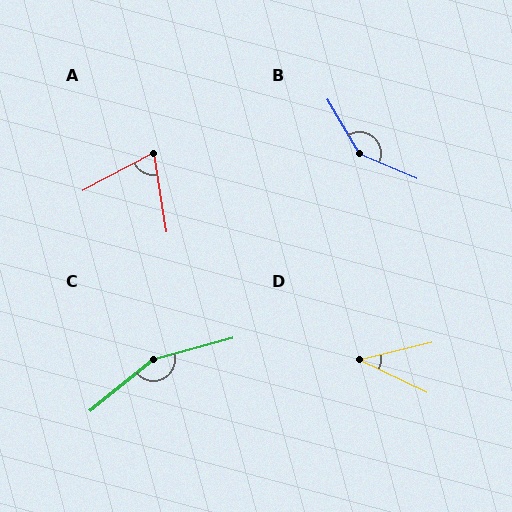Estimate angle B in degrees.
Approximately 144 degrees.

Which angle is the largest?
C, at approximately 156 degrees.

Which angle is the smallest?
D, at approximately 39 degrees.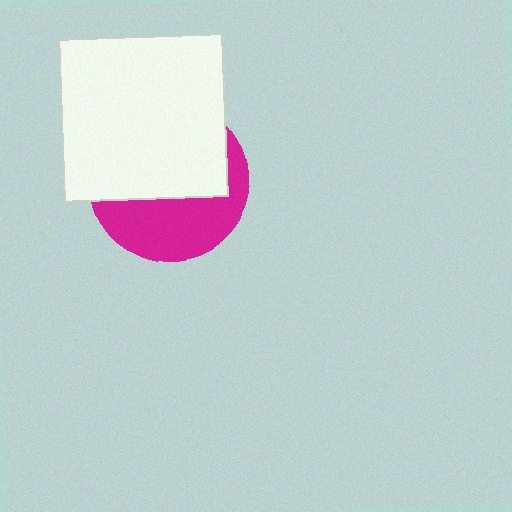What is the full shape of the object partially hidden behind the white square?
The partially hidden object is a magenta circle.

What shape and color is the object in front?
The object in front is a white square.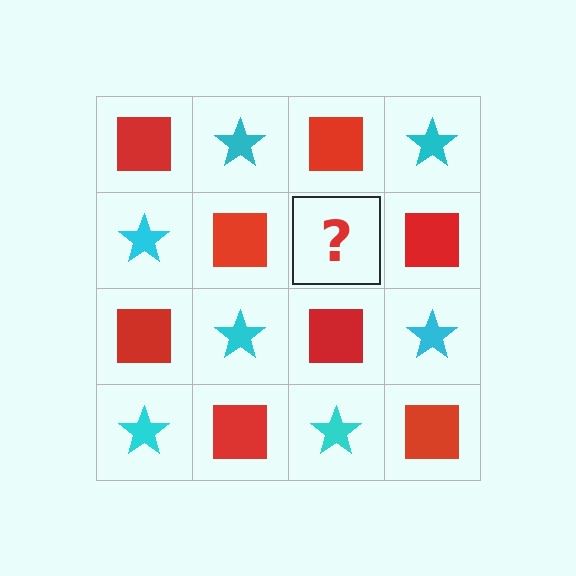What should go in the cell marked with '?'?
The missing cell should contain a cyan star.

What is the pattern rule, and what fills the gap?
The rule is that it alternates red square and cyan star in a checkerboard pattern. The gap should be filled with a cyan star.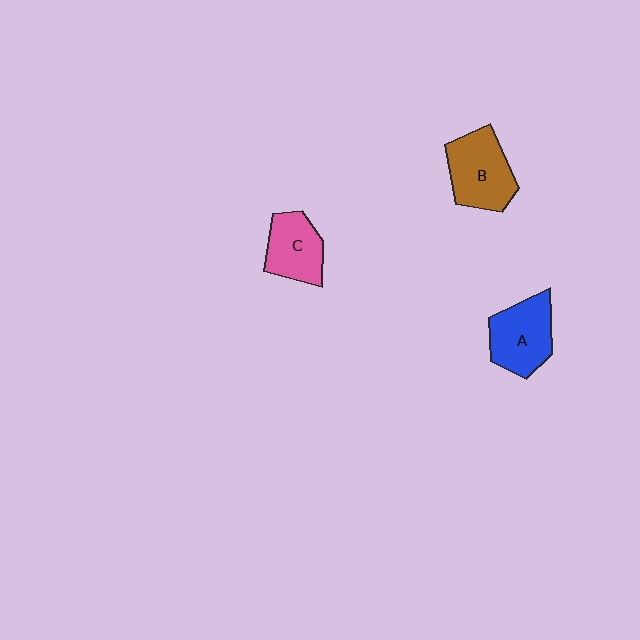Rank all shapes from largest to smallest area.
From largest to smallest: B (brown), A (blue), C (pink).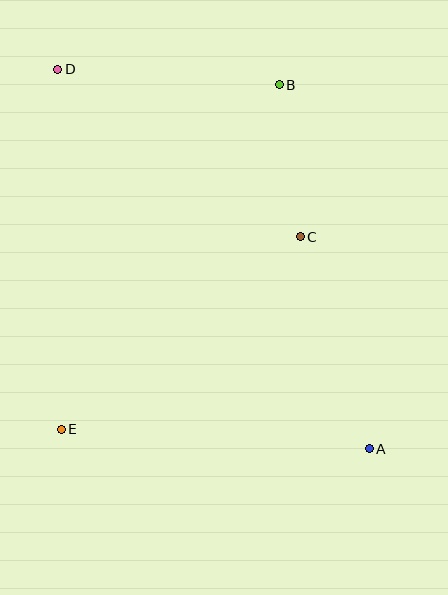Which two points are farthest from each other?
Points A and D are farthest from each other.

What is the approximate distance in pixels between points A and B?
The distance between A and B is approximately 375 pixels.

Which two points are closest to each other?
Points B and C are closest to each other.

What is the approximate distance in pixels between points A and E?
The distance between A and E is approximately 309 pixels.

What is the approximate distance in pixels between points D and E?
The distance between D and E is approximately 360 pixels.